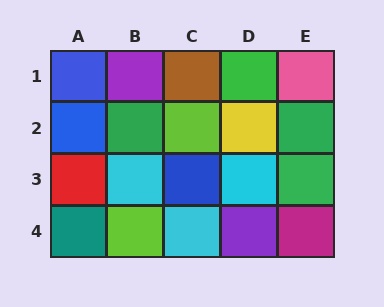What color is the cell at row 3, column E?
Green.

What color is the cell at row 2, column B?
Green.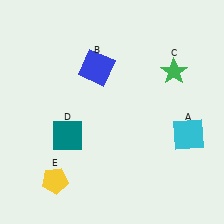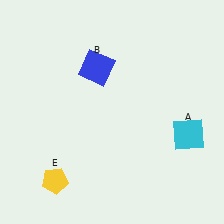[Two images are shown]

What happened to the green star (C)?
The green star (C) was removed in Image 2. It was in the top-right area of Image 1.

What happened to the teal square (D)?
The teal square (D) was removed in Image 2. It was in the bottom-left area of Image 1.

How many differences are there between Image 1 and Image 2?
There are 2 differences between the two images.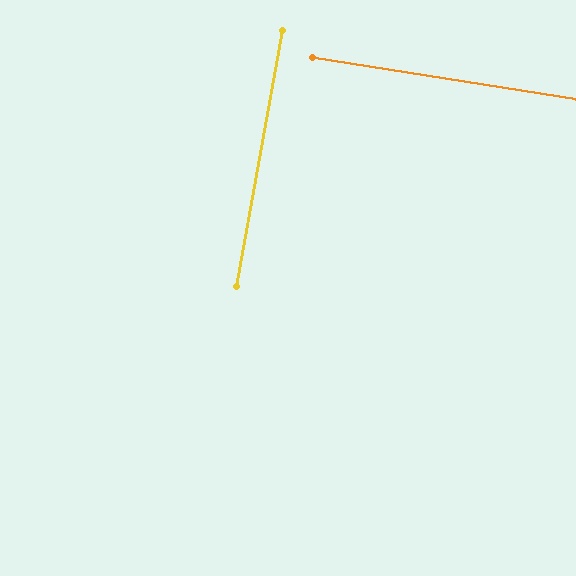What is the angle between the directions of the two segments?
Approximately 89 degrees.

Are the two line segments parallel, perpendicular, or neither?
Perpendicular — they meet at approximately 89°.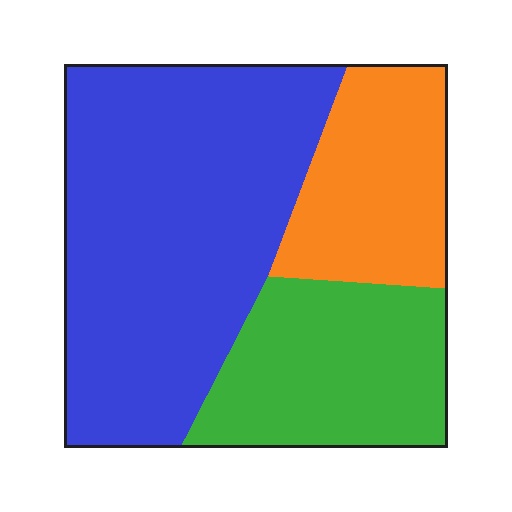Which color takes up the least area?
Orange, at roughly 20%.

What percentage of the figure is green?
Green takes up about one quarter (1/4) of the figure.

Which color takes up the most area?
Blue, at roughly 55%.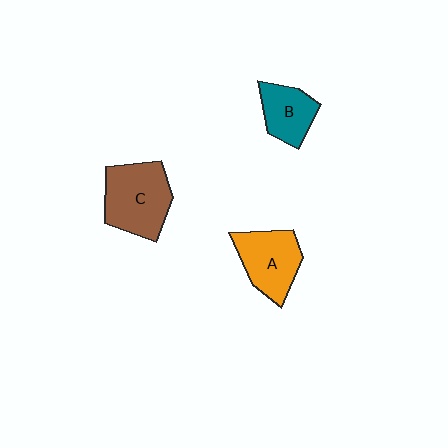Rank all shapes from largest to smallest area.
From largest to smallest: C (brown), A (orange), B (teal).